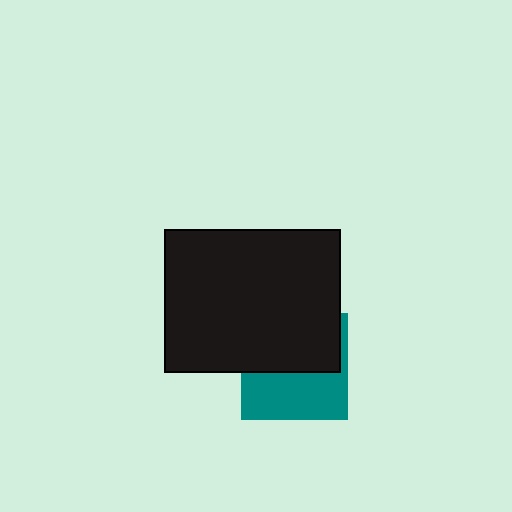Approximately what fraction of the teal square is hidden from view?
Roughly 53% of the teal square is hidden behind the black rectangle.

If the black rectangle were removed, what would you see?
You would see the complete teal square.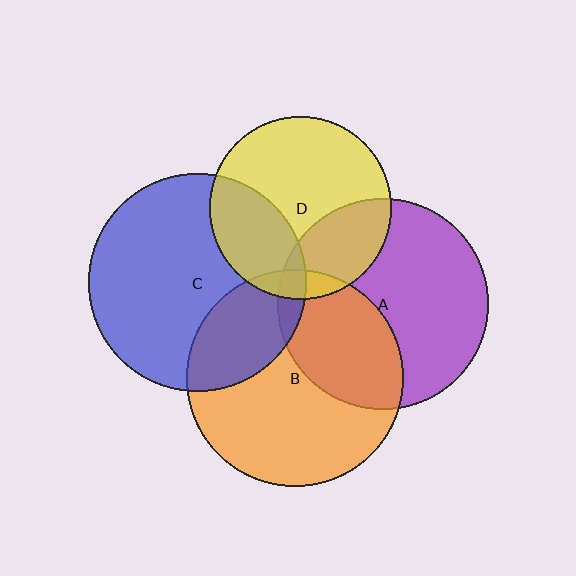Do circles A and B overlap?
Yes.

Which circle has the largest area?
Circle C (blue).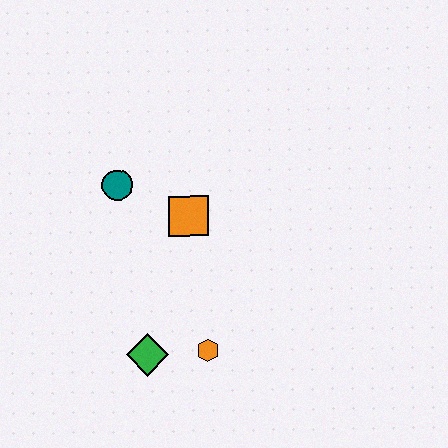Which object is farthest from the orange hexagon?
The teal circle is farthest from the orange hexagon.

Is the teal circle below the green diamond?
No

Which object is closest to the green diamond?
The orange hexagon is closest to the green diamond.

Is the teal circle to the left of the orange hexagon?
Yes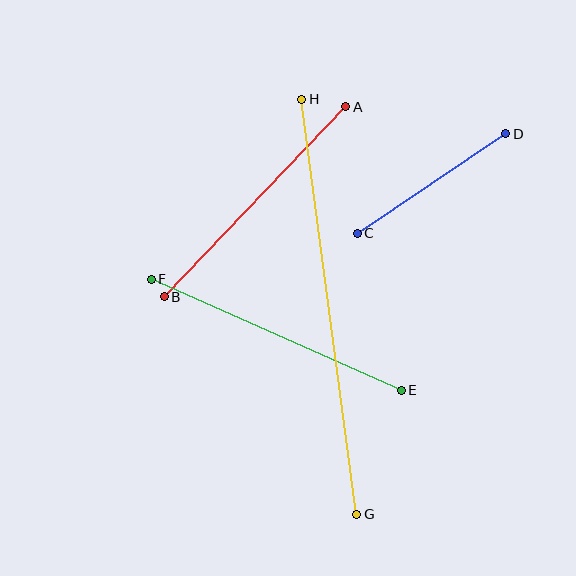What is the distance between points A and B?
The distance is approximately 263 pixels.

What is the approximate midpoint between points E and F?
The midpoint is at approximately (276, 335) pixels.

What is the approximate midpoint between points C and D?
The midpoint is at approximately (431, 184) pixels.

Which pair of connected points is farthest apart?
Points G and H are farthest apart.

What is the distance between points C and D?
The distance is approximately 179 pixels.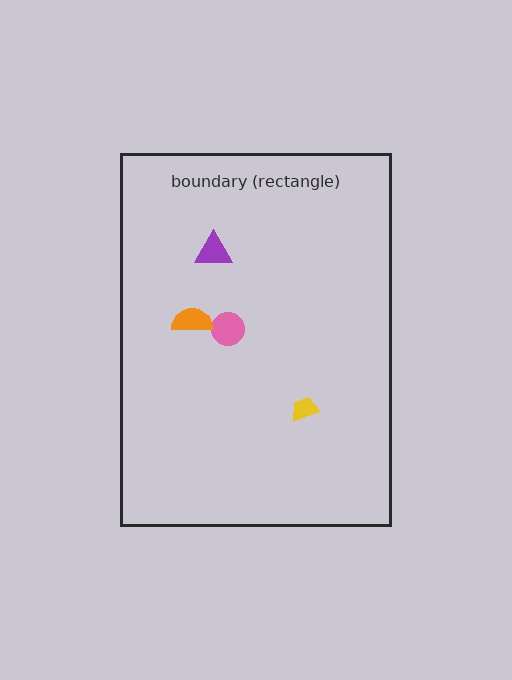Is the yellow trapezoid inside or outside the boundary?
Inside.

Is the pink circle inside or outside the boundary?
Inside.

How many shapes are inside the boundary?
4 inside, 0 outside.